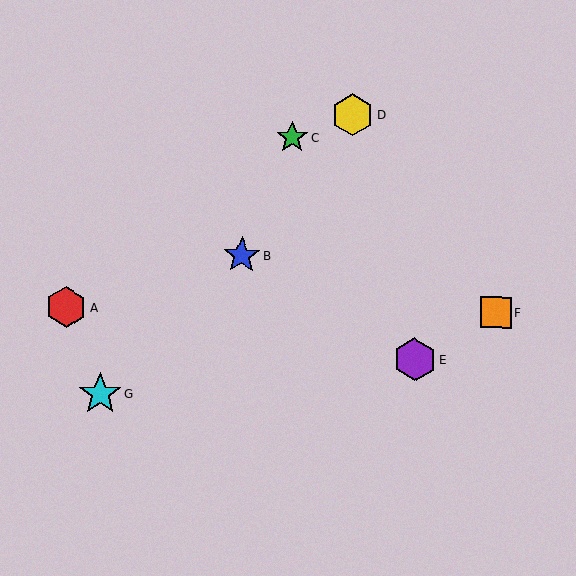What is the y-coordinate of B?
Object B is at y≈255.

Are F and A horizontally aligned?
Yes, both are at y≈312.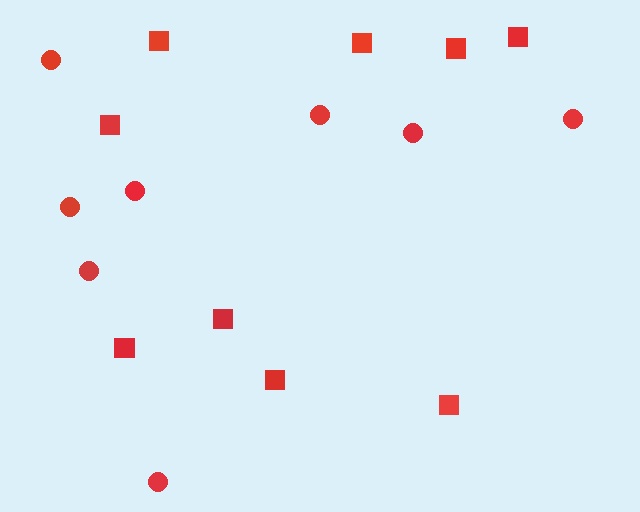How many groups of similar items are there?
There are 2 groups: one group of squares (9) and one group of circles (8).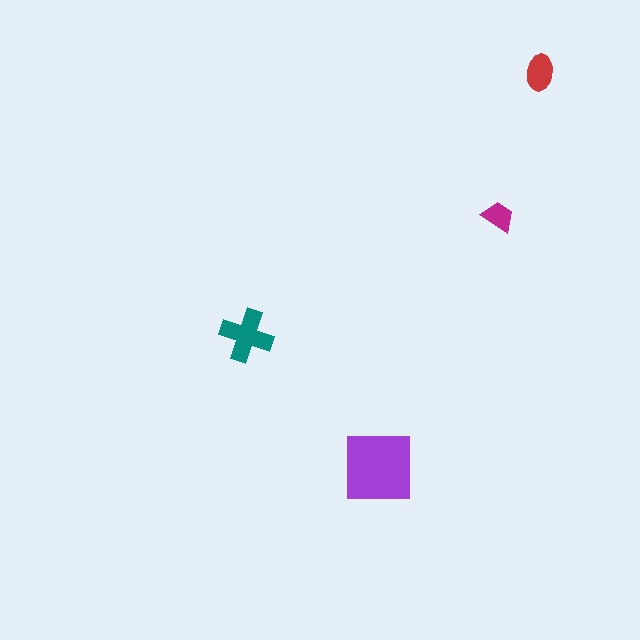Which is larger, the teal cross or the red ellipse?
The teal cross.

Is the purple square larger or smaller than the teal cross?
Larger.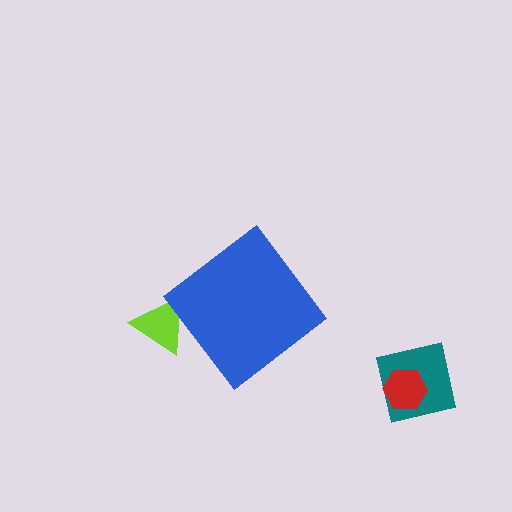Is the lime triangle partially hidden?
Yes, the lime triangle is partially hidden behind the blue diamond.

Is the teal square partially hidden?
No, the teal square is fully visible.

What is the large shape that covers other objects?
A blue diamond.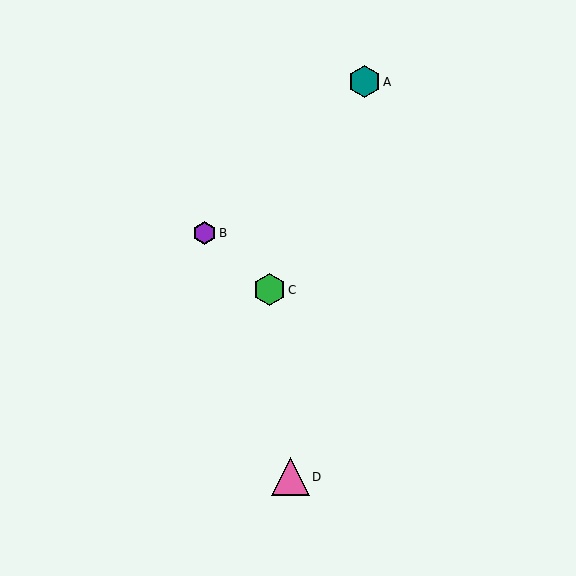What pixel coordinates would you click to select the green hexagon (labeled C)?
Click at (269, 290) to select the green hexagon C.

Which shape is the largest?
The pink triangle (labeled D) is the largest.